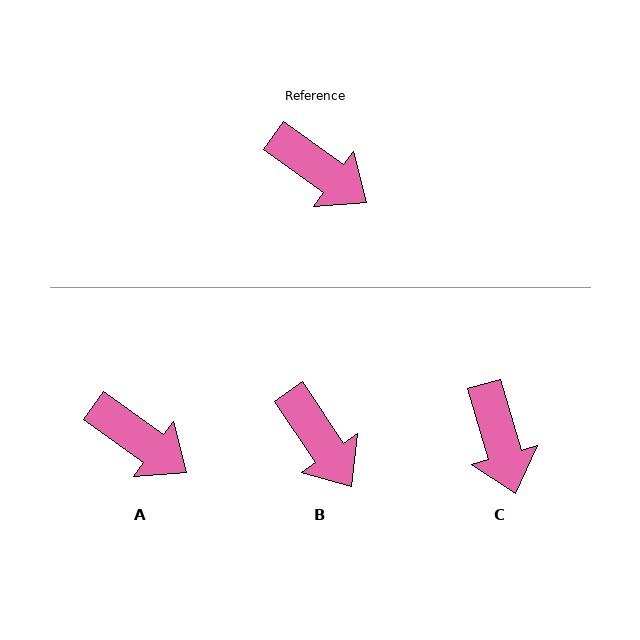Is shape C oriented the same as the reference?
No, it is off by about 38 degrees.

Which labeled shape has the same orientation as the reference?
A.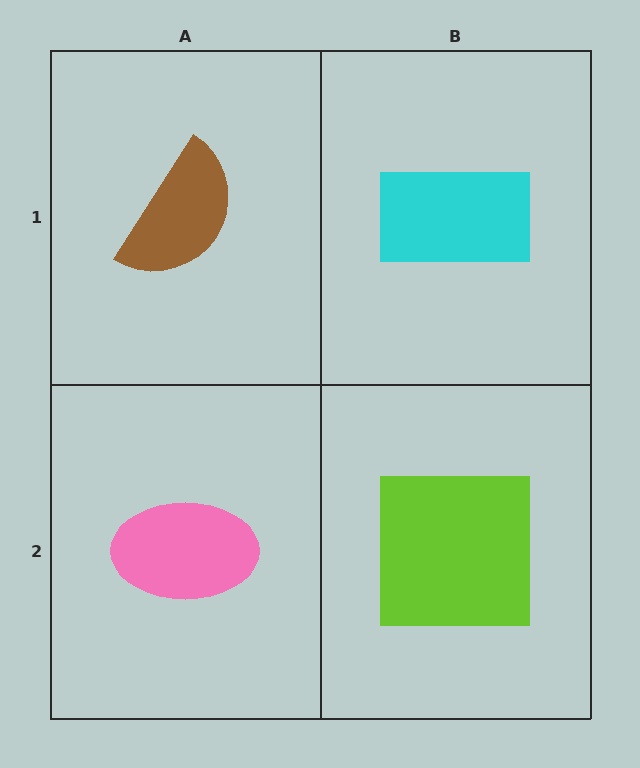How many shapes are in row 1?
2 shapes.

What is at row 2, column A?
A pink ellipse.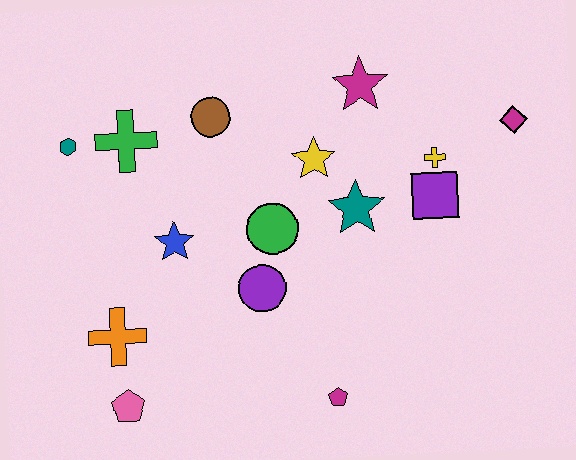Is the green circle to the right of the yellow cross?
No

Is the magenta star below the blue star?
No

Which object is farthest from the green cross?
The magenta diamond is farthest from the green cross.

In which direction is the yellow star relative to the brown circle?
The yellow star is to the right of the brown circle.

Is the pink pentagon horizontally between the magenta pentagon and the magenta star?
No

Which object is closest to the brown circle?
The green cross is closest to the brown circle.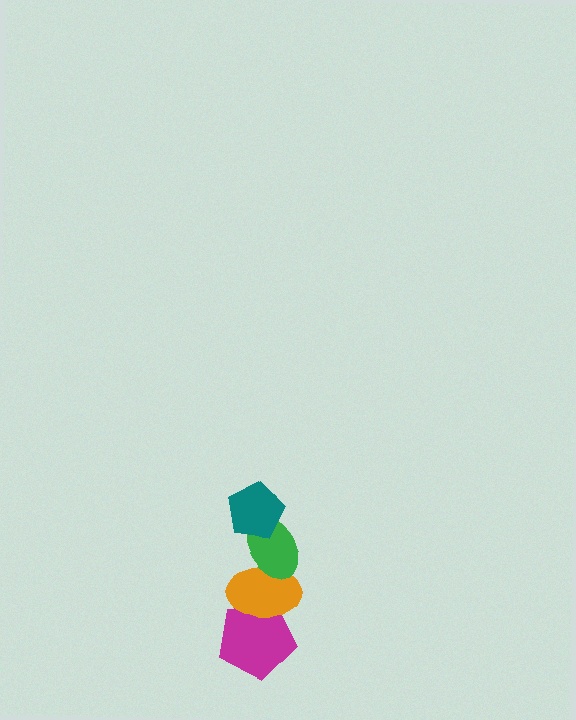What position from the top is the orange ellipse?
The orange ellipse is 3rd from the top.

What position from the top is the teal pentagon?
The teal pentagon is 1st from the top.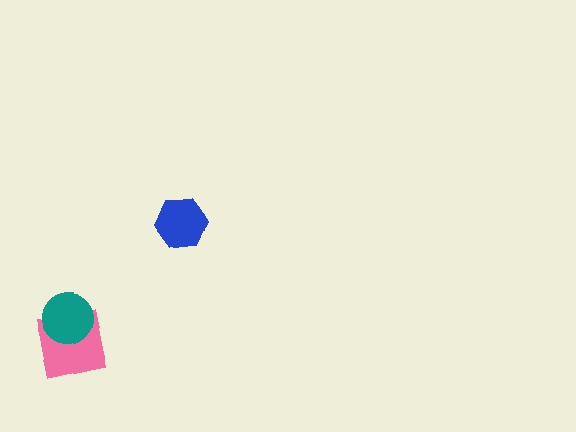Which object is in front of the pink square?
The teal circle is in front of the pink square.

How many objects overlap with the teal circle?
1 object overlaps with the teal circle.